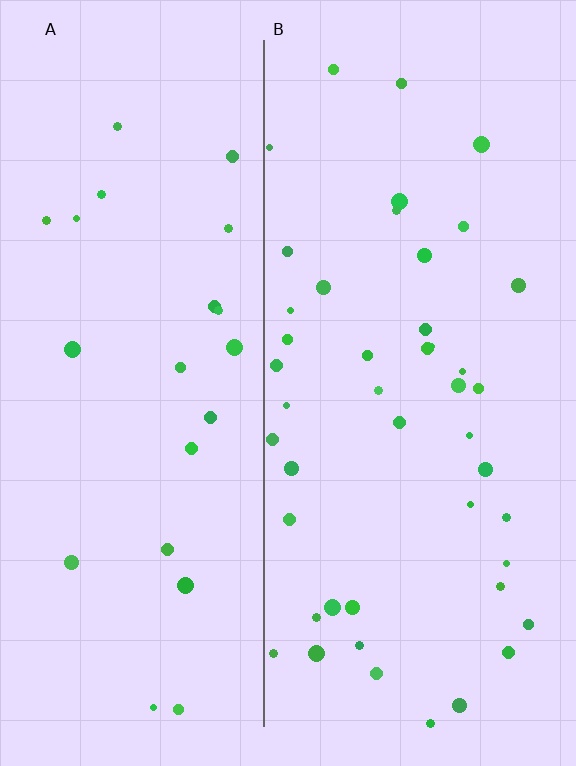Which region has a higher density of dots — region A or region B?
B (the right).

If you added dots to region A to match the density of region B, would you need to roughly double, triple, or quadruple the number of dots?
Approximately double.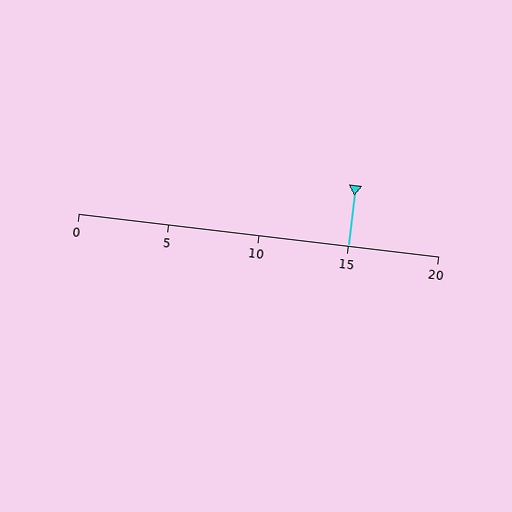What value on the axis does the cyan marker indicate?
The marker indicates approximately 15.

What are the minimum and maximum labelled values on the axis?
The axis runs from 0 to 20.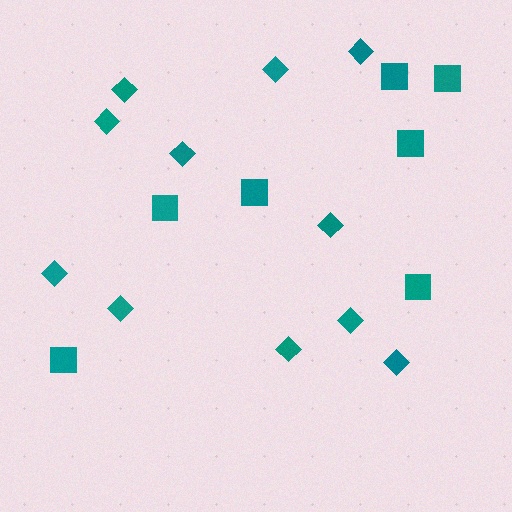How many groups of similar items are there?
There are 2 groups: one group of squares (7) and one group of diamonds (11).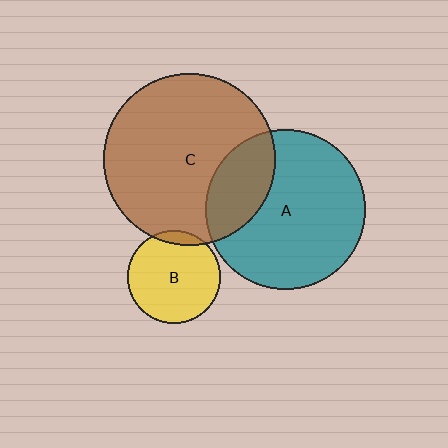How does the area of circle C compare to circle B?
Approximately 3.4 times.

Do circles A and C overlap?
Yes.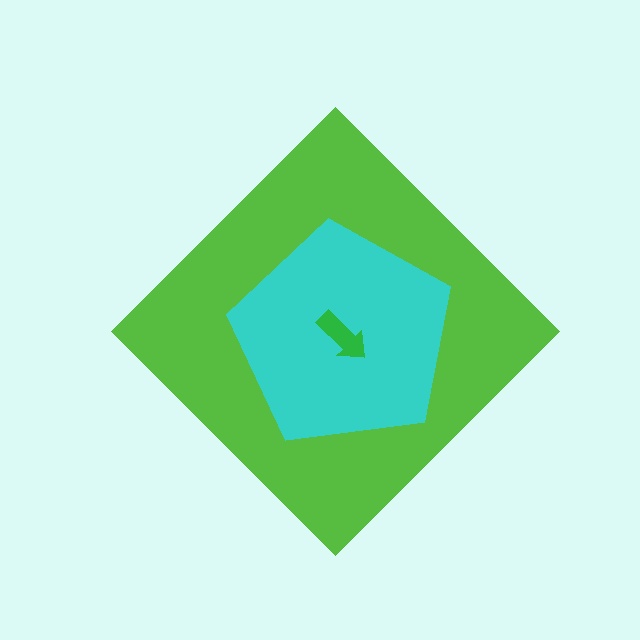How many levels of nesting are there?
3.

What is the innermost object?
The green arrow.